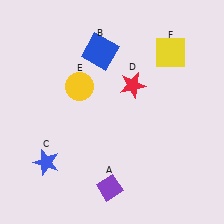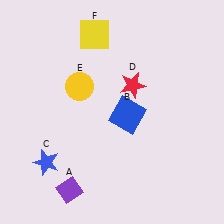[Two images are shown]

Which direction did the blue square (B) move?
The blue square (B) moved down.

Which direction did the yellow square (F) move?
The yellow square (F) moved left.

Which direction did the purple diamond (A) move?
The purple diamond (A) moved left.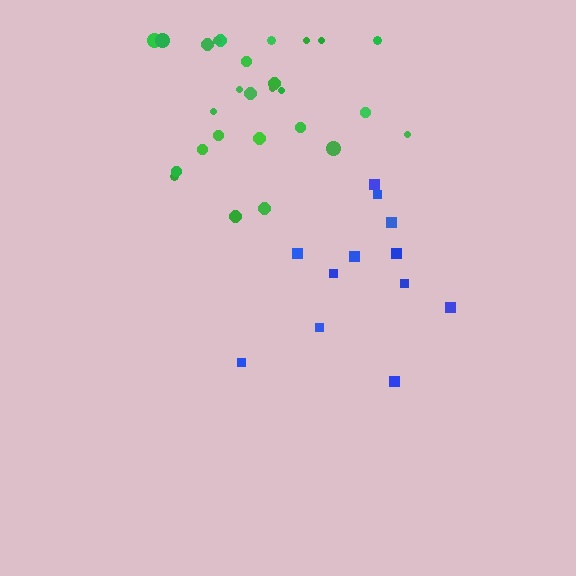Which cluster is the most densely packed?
Green.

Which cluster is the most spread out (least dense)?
Blue.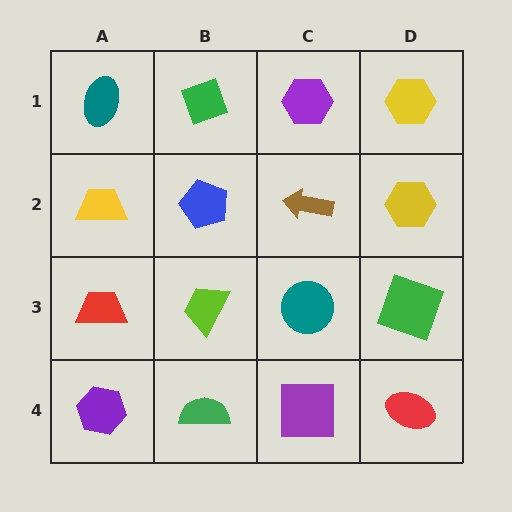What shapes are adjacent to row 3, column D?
A yellow hexagon (row 2, column D), a red ellipse (row 4, column D), a teal circle (row 3, column C).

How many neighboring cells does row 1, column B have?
3.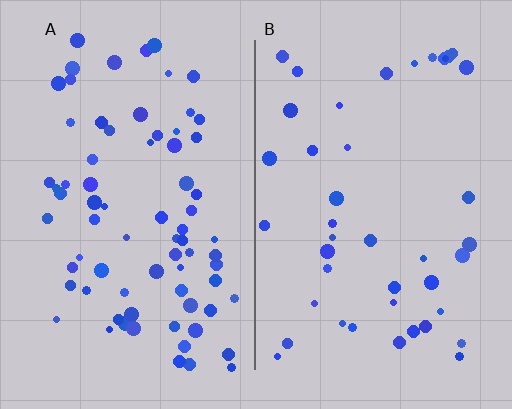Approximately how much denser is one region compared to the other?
Approximately 1.8× — region A over region B.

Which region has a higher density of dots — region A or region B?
A (the left).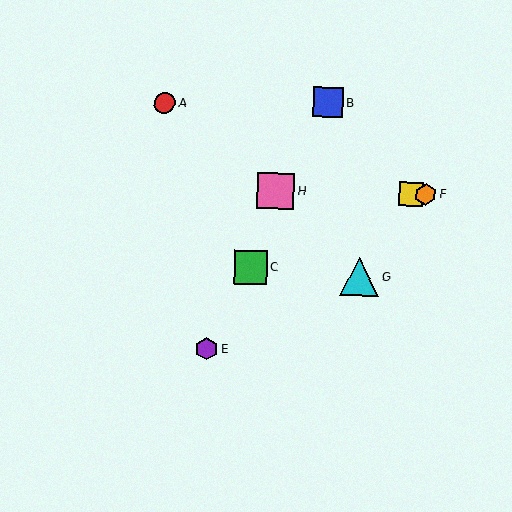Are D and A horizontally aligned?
No, D is at y≈194 and A is at y≈103.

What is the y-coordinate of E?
Object E is at y≈349.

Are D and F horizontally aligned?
Yes, both are at y≈194.